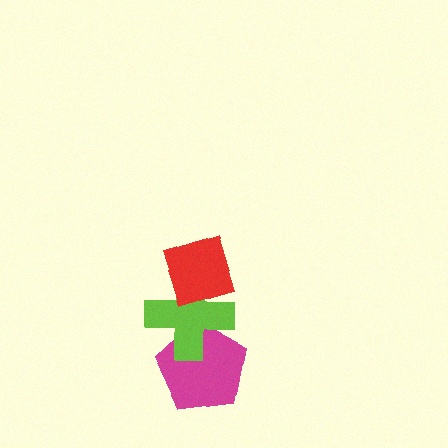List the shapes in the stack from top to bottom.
From top to bottom: the red diamond, the lime cross, the magenta pentagon.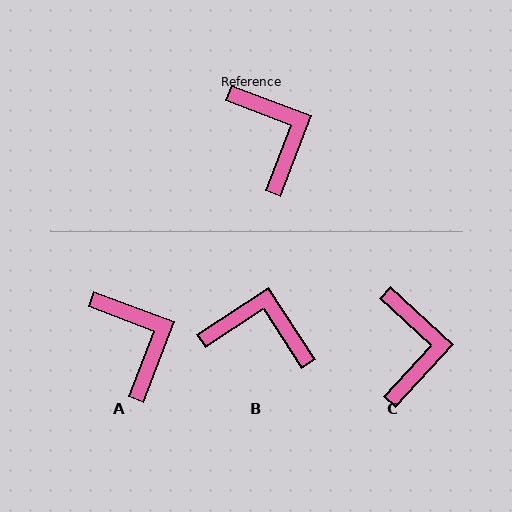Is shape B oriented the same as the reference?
No, it is off by about 54 degrees.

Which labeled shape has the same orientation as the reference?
A.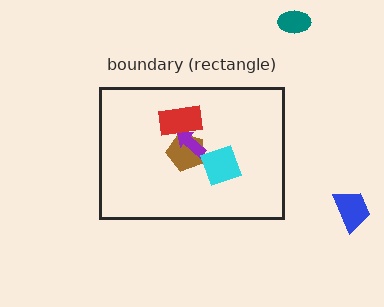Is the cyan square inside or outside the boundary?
Inside.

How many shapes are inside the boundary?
4 inside, 2 outside.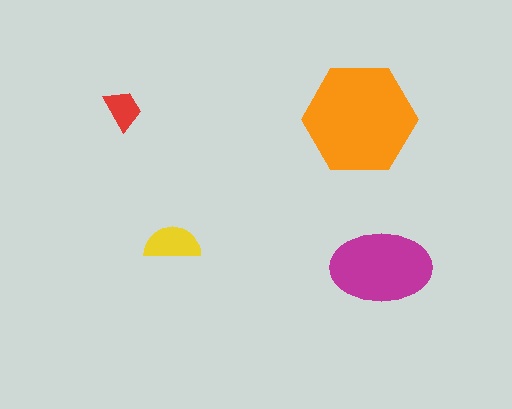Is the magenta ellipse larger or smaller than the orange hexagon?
Smaller.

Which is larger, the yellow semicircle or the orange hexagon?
The orange hexagon.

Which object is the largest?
The orange hexagon.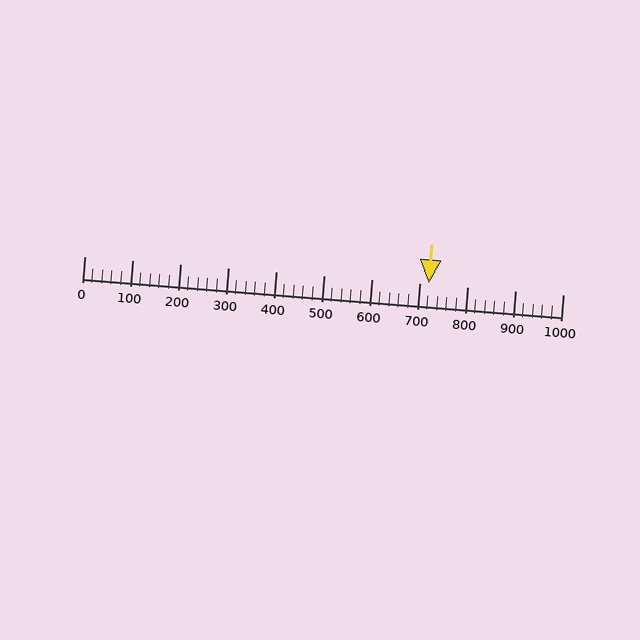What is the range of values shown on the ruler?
The ruler shows values from 0 to 1000.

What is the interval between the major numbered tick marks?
The major tick marks are spaced 100 units apart.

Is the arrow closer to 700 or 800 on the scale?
The arrow is closer to 700.